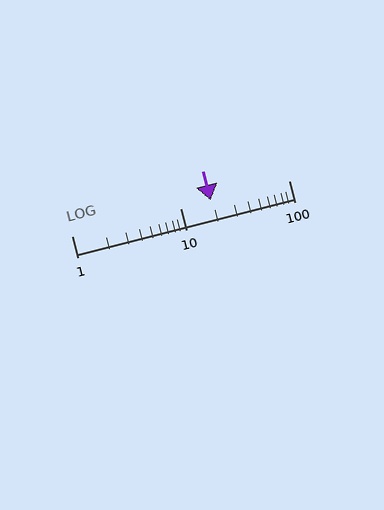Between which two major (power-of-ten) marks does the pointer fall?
The pointer is between 10 and 100.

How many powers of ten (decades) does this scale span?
The scale spans 2 decades, from 1 to 100.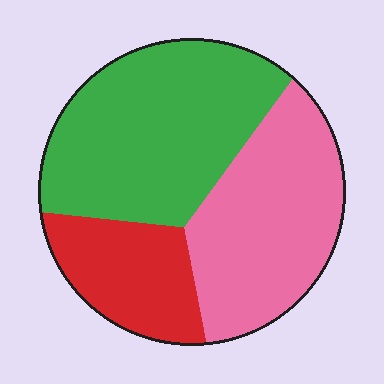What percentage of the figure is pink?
Pink takes up about three eighths (3/8) of the figure.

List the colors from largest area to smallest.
From largest to smallest: green, pink, red.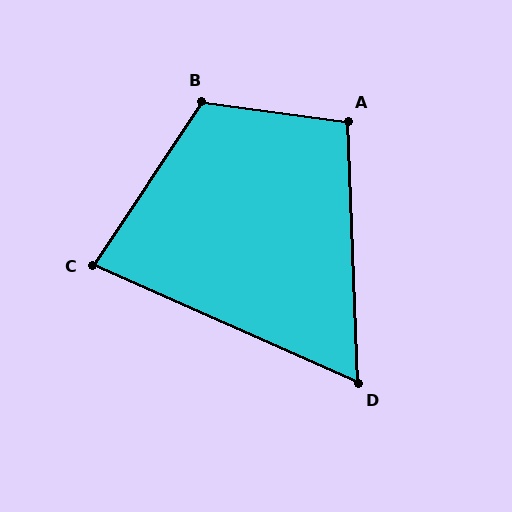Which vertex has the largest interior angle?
B, at approximately 116 degrees.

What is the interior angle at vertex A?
Approximately 100 degrees (obtuse).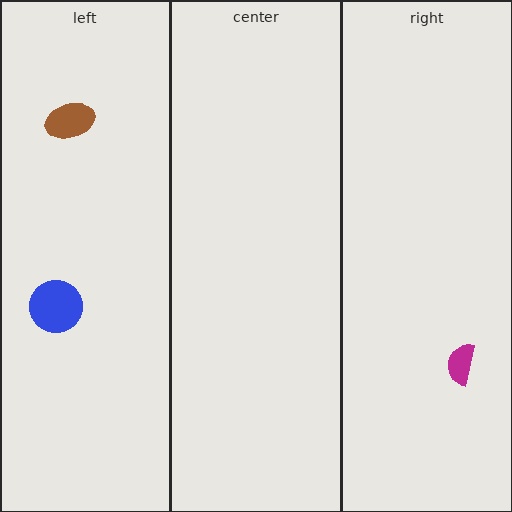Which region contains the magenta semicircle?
The right region.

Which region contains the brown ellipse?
The left region.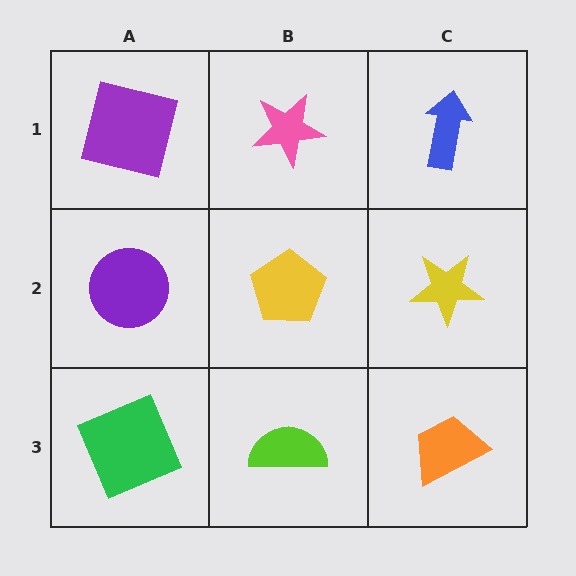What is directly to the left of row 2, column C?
A yellow pentagon.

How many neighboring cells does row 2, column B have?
4.